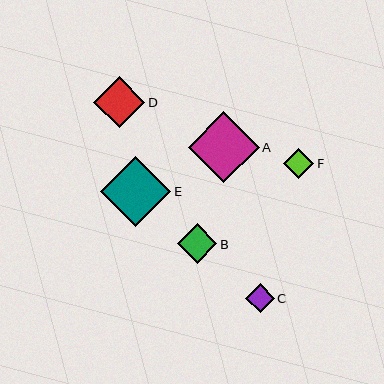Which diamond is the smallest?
Diamond C is the smallest with a size of approximately 28 pixels.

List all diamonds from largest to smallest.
From largest to smallest: A, E, D, B, F, C.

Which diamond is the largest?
Diamond A is the largest with a size of approximately 71 pixels.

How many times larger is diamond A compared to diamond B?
Diamond A is approximately 1.8 times the size of diamond B.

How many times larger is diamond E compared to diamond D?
Diamond E is approximately 1.4 times the size of diamond D.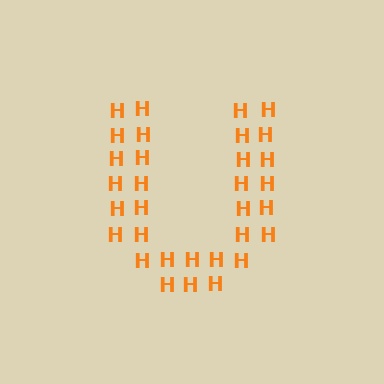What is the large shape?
The large shape is the letter U.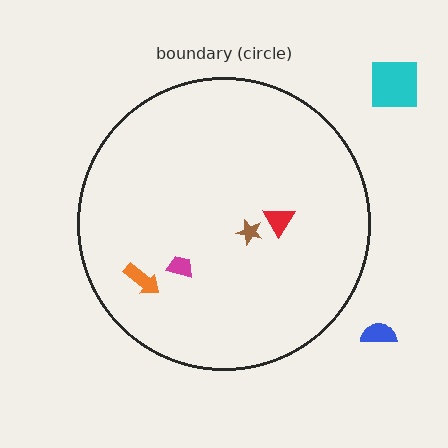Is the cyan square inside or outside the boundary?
Outside.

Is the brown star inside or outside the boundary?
Inside.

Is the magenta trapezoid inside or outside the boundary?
Inside.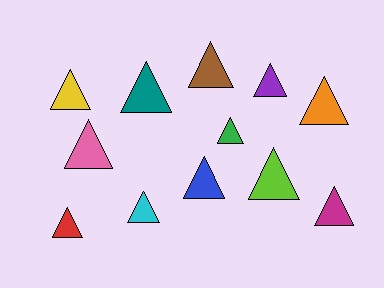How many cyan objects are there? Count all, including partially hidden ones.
There is 1 cyan object.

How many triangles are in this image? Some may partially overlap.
There are 12 triangles.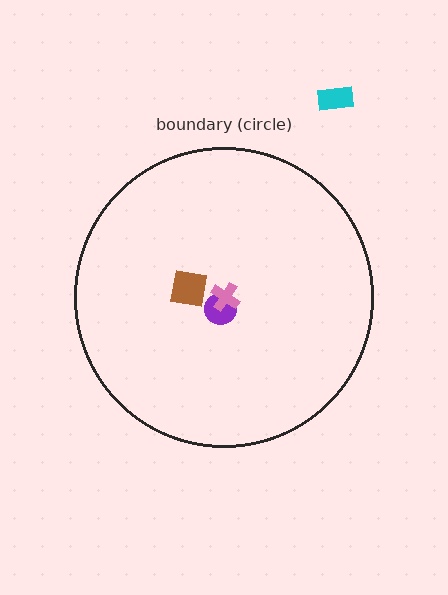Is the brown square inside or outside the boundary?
Inside.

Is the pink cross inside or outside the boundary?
Inside.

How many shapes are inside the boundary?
3 inside, 1 outside.